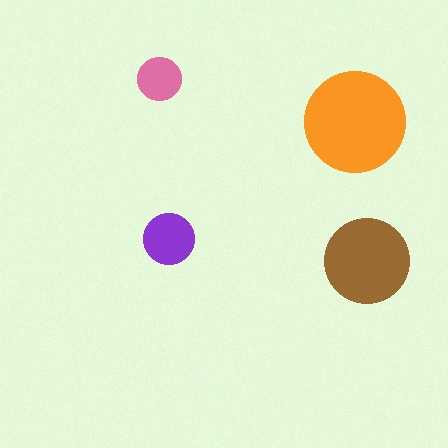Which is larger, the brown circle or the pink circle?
The brown one.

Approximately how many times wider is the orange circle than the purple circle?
About 2 times wider.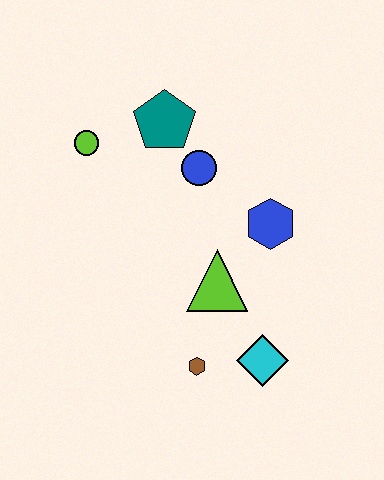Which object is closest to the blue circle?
The teal pentagon is closest to the blue circle.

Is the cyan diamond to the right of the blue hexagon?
No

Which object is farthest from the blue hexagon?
The lime circle is farthest from the blue hexagon.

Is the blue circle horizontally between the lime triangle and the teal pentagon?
Yes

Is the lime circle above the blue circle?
Yes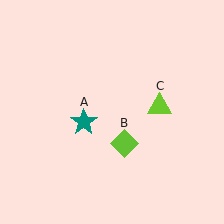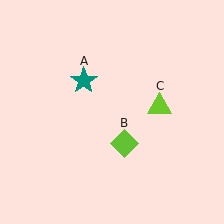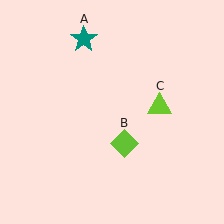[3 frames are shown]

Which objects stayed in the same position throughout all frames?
Lime diamond (object B) and lime triangle (object C) remained stationary.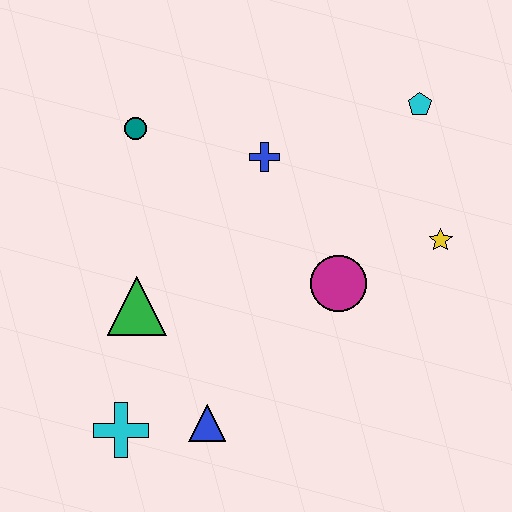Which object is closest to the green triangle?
The cyan cross is closest to the green triangle.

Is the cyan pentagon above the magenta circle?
Yes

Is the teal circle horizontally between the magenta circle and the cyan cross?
Yes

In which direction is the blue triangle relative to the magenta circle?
The blue triangle is below the magenta circle.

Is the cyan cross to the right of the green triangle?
No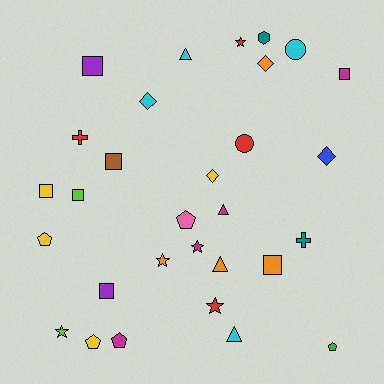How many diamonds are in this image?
There are 4 diamonds.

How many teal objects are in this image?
There are 2 teal objects.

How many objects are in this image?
There are 30 objects.